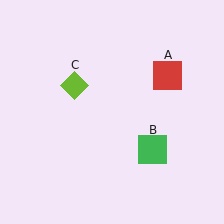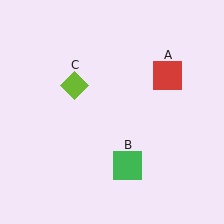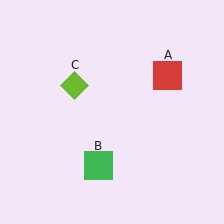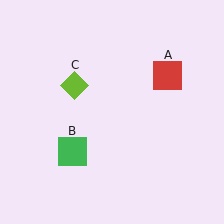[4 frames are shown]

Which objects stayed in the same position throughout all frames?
Red square (object A) and lime diamond (object C) remained stationary.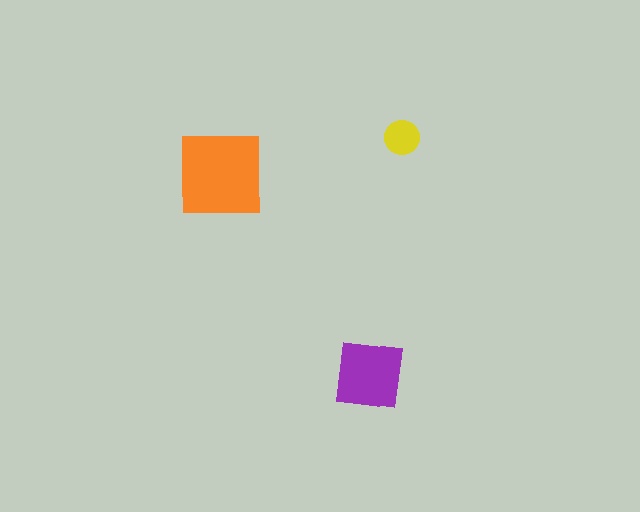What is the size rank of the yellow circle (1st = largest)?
3rd.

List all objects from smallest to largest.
The yellow circle, the purple square, the orange square.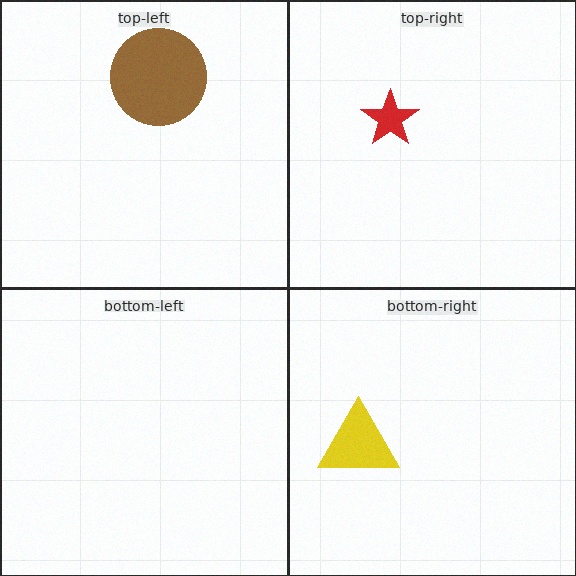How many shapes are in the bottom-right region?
1.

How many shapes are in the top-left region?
1.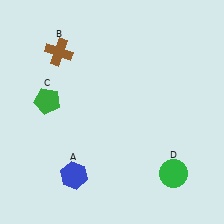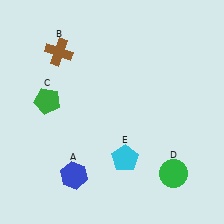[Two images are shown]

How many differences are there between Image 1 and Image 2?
There is 1 difference between the two images.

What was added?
A cyan pentagon (E) was added in Image 2.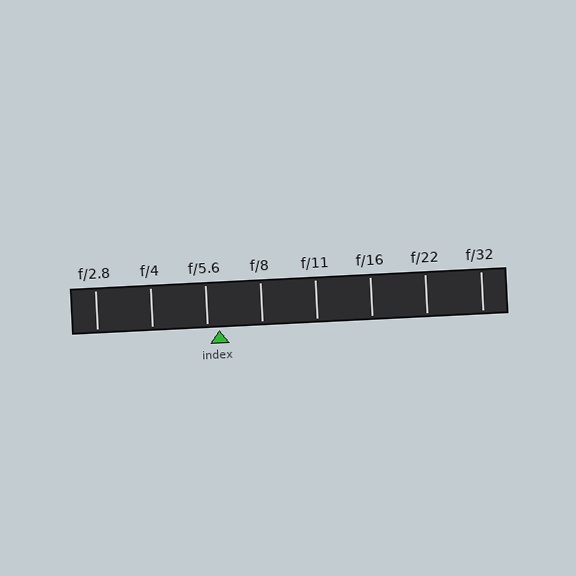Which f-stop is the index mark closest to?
The index mark is closest to f/5.6.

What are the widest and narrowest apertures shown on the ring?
The widest aperture shown is f/2.8 and the narrowest is f/32.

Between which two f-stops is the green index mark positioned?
The index mark is between f/5.6 and f/8.